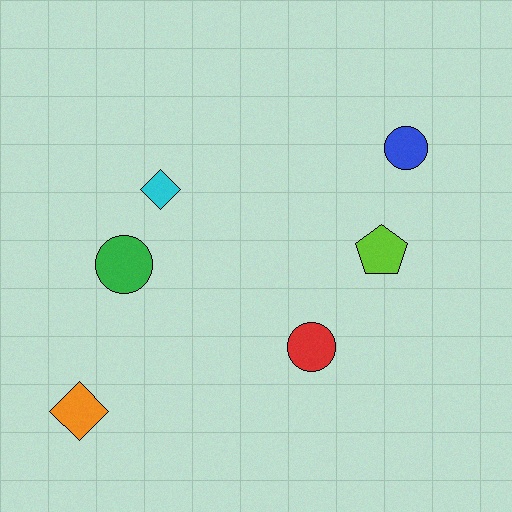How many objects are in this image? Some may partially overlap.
There are 6 objects.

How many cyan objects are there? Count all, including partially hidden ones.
There is 1 cyan object.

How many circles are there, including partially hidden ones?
There are 3 circles.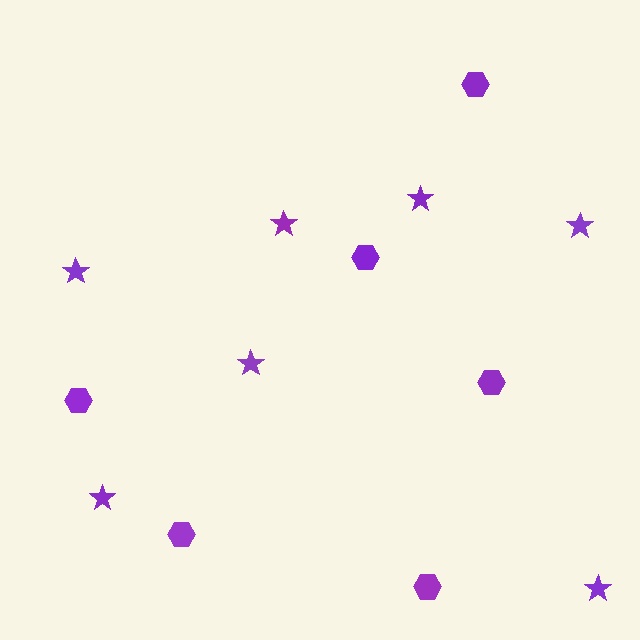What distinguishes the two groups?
There are 2 groups: one group of stars (7) and one group of hexagons (6).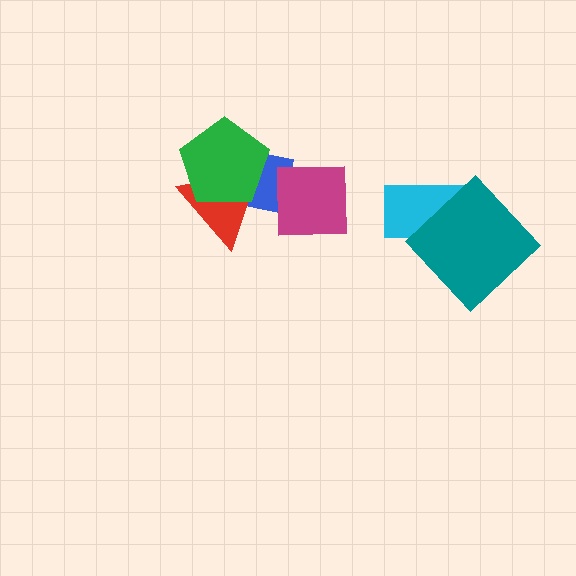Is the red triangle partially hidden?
Yes, it is partially covered by another shape.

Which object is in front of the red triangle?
The green pentagon is in front of the red triangle.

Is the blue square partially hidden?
Yes, it is partially covered by another shape.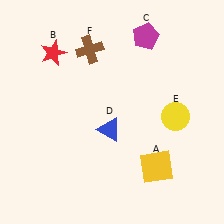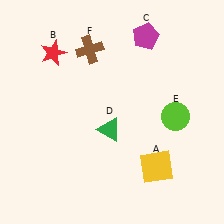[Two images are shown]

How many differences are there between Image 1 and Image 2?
There are 2 differences between the two images.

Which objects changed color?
D changed from blue to green. E changed from yellow to lime.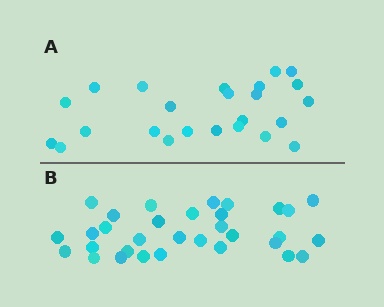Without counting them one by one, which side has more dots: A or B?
Region B (the bottom region) has more dots.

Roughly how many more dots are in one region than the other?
Region B has roughly 8 or so more dots than region A.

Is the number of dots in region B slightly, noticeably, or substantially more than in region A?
Region B has noticeably more, but not dramatically so. The ratio is roughly 1.3 to 1.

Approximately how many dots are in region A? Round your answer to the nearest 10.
About 20 dots. (The exact count is 24, which rounds to 20.)